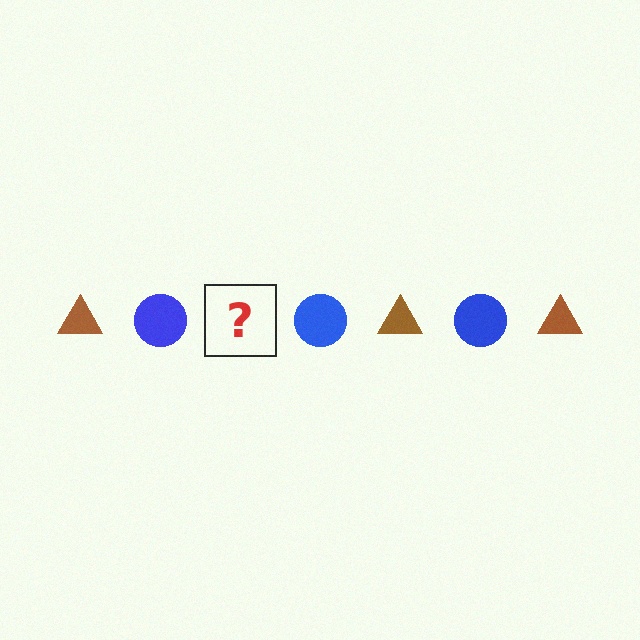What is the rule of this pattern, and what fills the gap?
The rule is that the pattern alternates between brown triangle and blue circle. The gap should be filled with a brown triangle.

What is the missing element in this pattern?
The missing element is a brown triangle.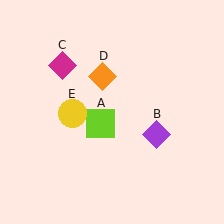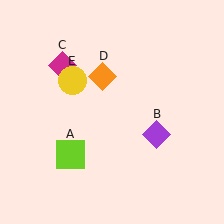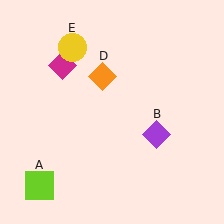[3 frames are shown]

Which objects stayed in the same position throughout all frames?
Purple diamond (object B) and magenta diamond (object C) and orange diamond (object D) remained stationary.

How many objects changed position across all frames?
2 objects changed position: lime square (object A), yellow circle (object E).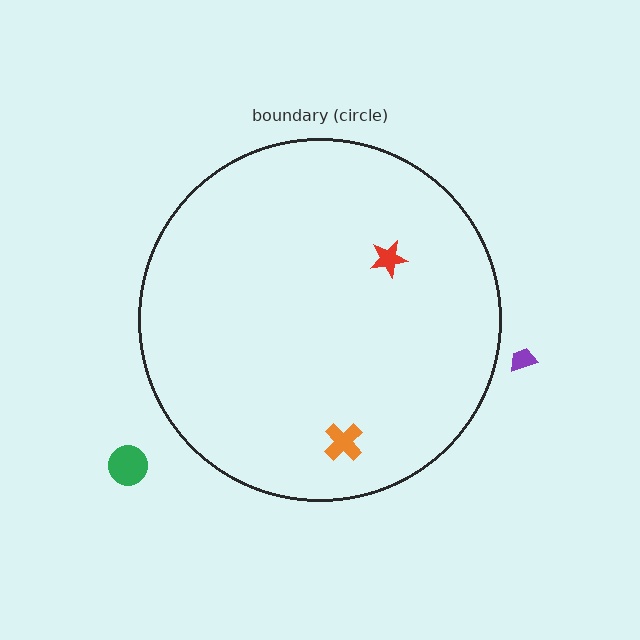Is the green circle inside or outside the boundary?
Outside.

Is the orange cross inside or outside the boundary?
Inside.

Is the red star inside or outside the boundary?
Inside.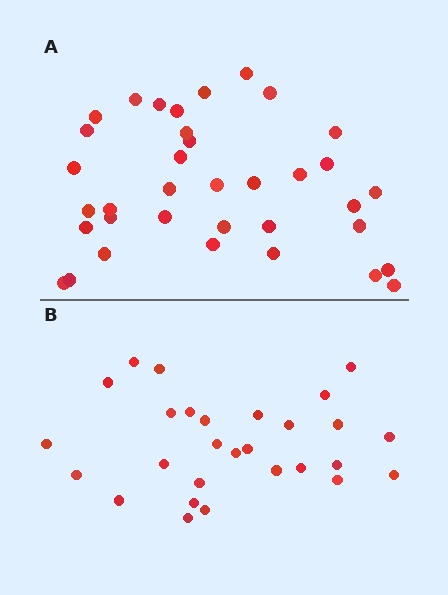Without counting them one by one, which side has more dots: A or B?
Region A (the top region) has more dots.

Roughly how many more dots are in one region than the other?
Region A has roughly 8 or so more dots than region B.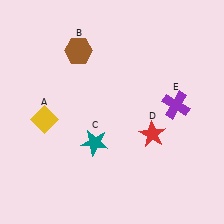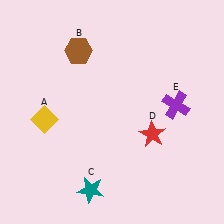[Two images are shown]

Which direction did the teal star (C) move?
The teal star (C) moved down.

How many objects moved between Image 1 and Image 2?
1 object moved between the two images.